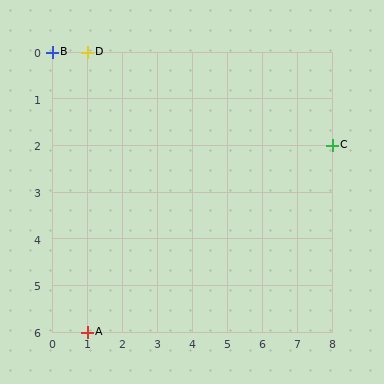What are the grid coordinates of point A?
Point A is at grid coordinates (1, 6).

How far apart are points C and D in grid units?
Points C and D are 7 columns and 2 rows apart (about 7.3 grid units diagonally).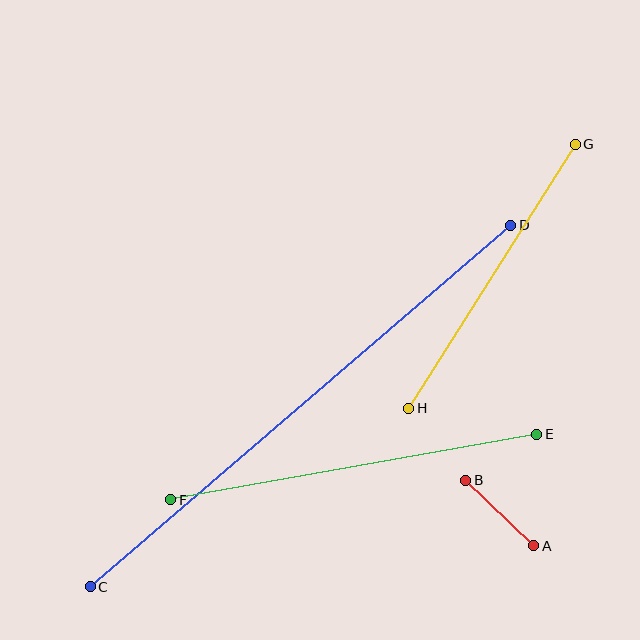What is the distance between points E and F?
The distance is approximately 372 pixels.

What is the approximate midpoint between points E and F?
The midpoint is at approximately (354, 467) pixels.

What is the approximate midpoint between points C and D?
The midpoint is at approximately (301, 406) pixels.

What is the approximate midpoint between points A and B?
The midpoint is at approximately (500, 513) pixels.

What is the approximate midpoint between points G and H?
The midpoint is at approximately (492, 276) pixels.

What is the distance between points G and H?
The distance is approximately 312 pixels.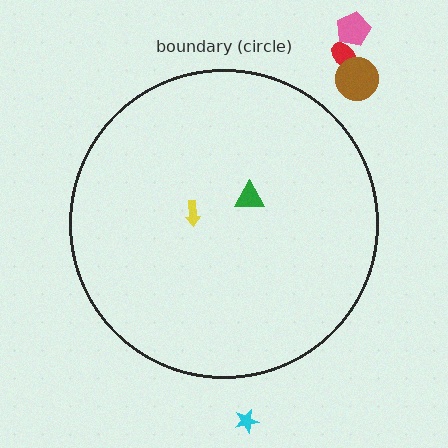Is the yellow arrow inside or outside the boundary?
Inside.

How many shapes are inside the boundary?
2 inside, 4 outside.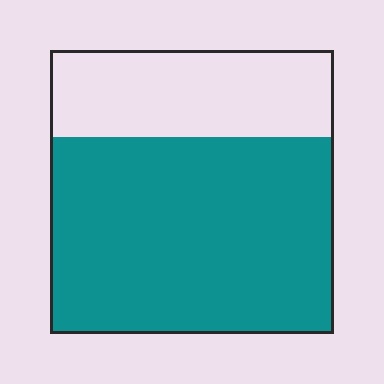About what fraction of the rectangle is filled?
About two thirds (2/3).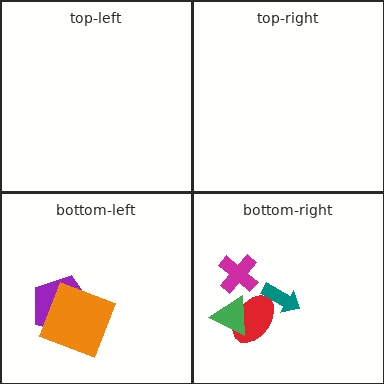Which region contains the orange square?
The bottom-left region.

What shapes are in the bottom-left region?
The purple pentagon, the orange square.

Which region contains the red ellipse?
The bottom-right region.